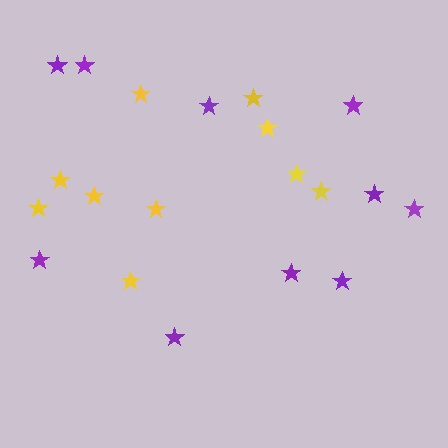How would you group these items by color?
There are 2 groups: one group of purple stars (10) and one group of yellow stars (10).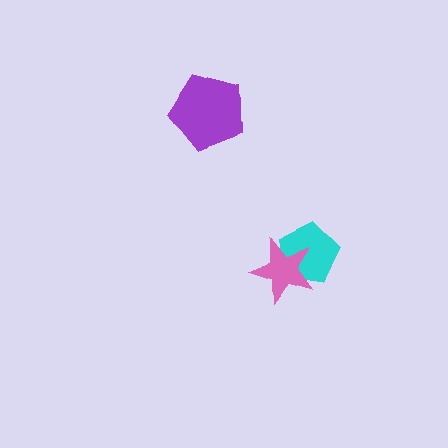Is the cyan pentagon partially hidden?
Yes, it is partially covered by another shape.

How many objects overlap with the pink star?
1 object overlaps with the pink star.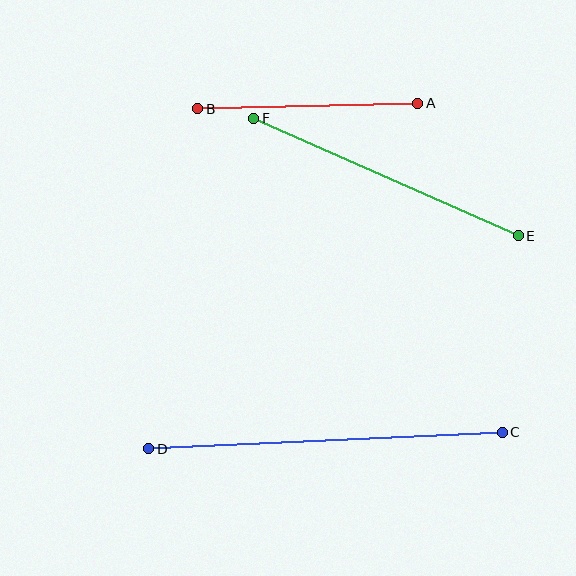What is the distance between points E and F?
The distance is approximately 289 pixels.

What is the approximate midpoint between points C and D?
The midpoint is at approximately (326, 441) pixels.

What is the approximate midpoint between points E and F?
The midpoint is at approximately (386, 177) pixels.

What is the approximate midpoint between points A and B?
The midpoint is at approximately (308, 106) pixels.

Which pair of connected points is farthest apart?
Points C and D are farthest apart.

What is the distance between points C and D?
The distance is approximately 354 pixels.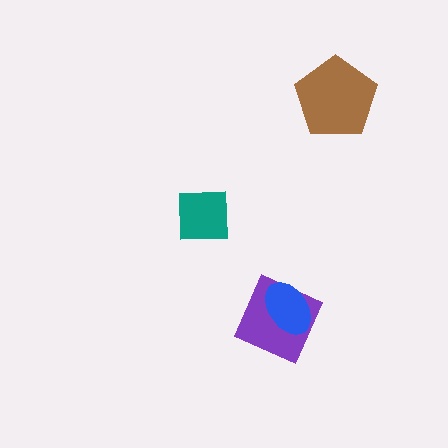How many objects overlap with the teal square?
0 objects overlap with the teal square.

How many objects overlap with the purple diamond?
1 object overlaps with the purple diamond.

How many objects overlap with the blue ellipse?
1 object overlaps with the blue ellipse.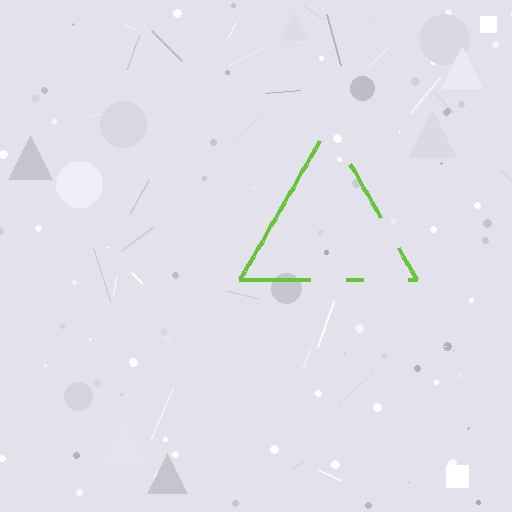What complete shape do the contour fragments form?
The contour fragments form a triangle.